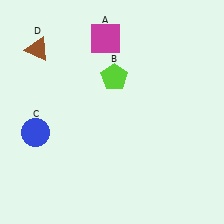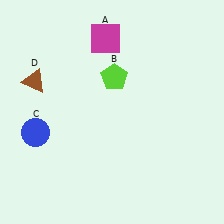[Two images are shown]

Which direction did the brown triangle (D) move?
The brown triangle (D) moved down.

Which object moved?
The brown triangle (D) moved down.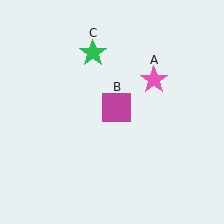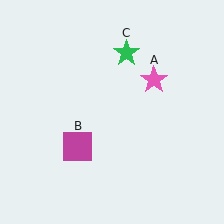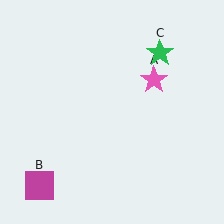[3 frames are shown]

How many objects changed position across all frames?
2 objects changed position: magenta square (object B), green star (object C).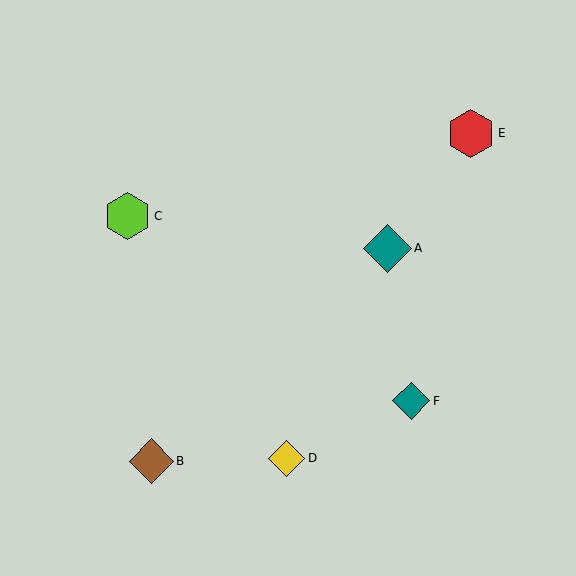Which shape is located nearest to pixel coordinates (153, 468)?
The brown diamond (labeled B) at (151, 461) is nearest to that location.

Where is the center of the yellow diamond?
The center of the yellow diamond is at (287, 458).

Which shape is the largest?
The red hexagon (labeled E) is the largest.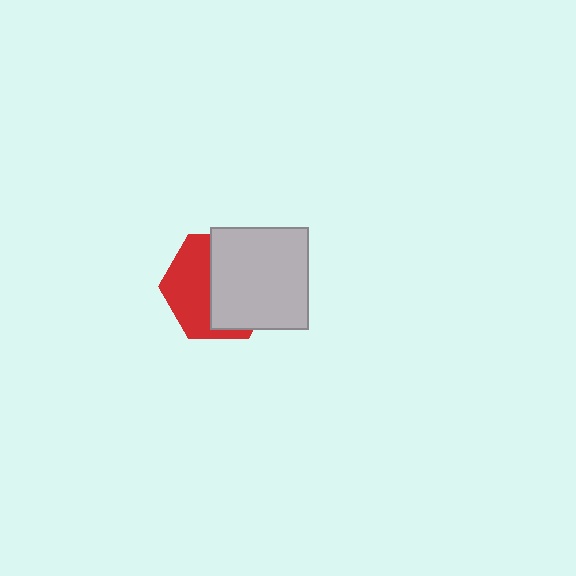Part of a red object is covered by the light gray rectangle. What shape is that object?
It is a hexagon.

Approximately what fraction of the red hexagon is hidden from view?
Roughly 55% of the red hexagon is hidden behind the light gray rectangle.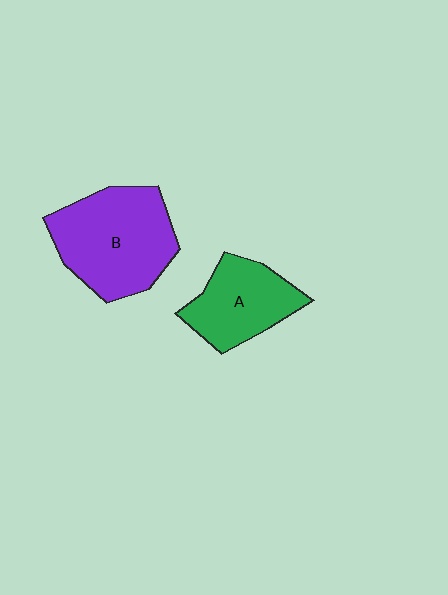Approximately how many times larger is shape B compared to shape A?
Approximately 1.5 times.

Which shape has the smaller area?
Shape A (green).